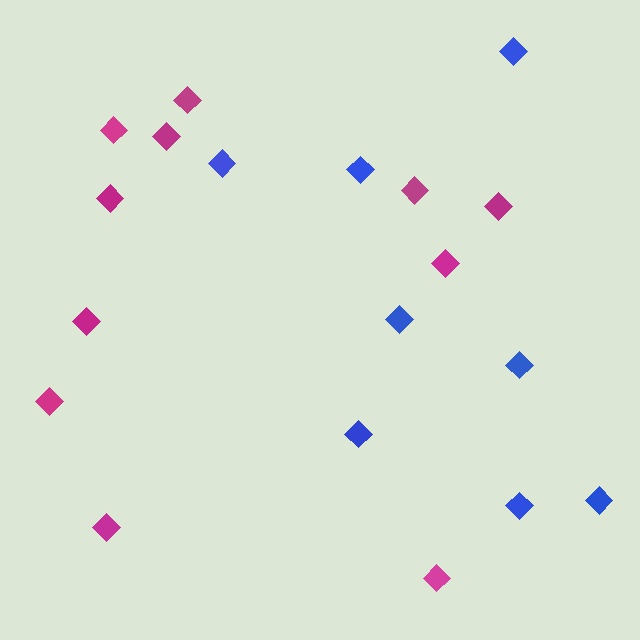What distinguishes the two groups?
There are 2 groups: one group of magenta diamonds (11) and one group of blue diamonds (8).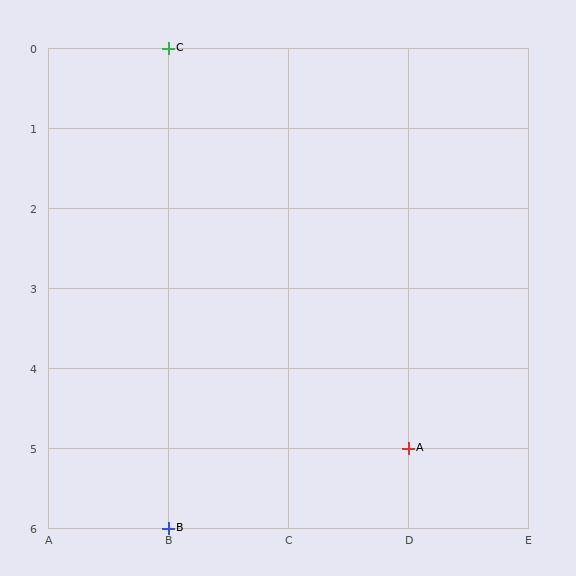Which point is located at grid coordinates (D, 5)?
Point A is at (D, 5).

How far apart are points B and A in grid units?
Points B and A are 2 columns and 1 row apart (about 2.2 grid units diagonally).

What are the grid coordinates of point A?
Point A is at grid coordinates (D, 5).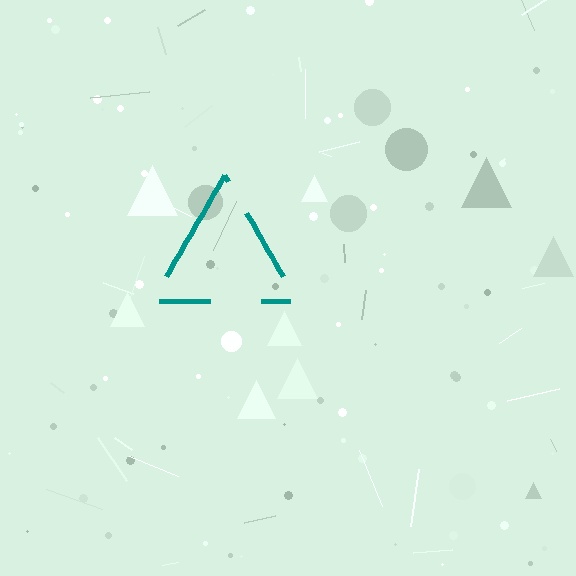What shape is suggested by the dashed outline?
The dashed outline suggests a triangle.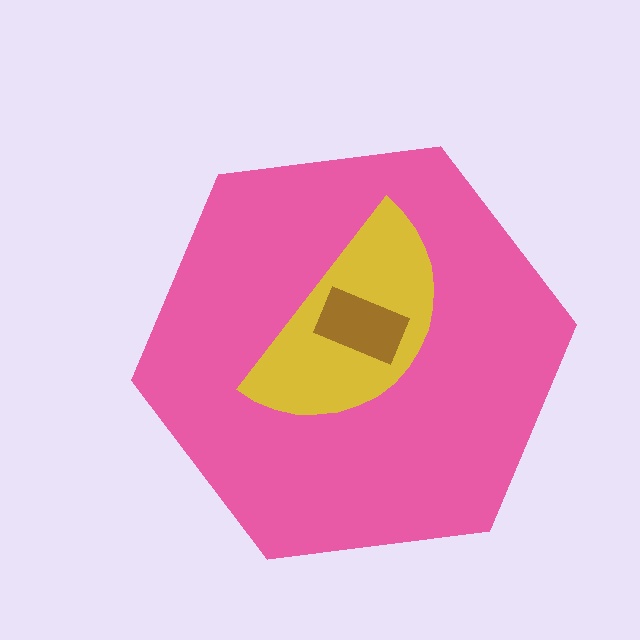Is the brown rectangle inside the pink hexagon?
Yes.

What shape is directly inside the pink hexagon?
The yellow semicircle.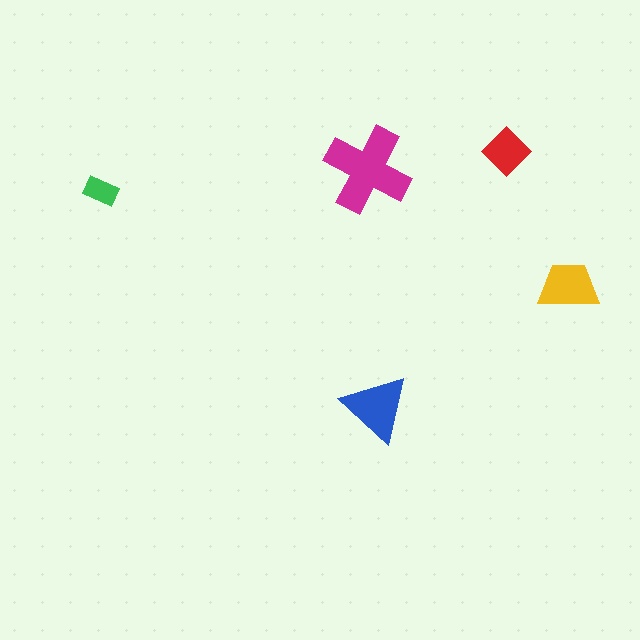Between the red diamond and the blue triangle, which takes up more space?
The blue triangle.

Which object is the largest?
The magenta cross.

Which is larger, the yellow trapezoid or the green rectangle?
The yellow trapezoid.